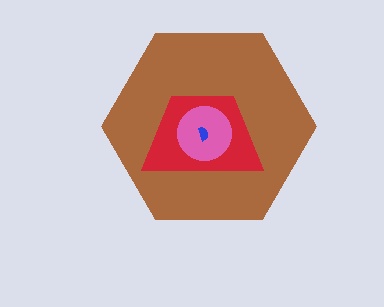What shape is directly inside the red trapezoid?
The pink circle.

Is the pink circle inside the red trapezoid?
Yes.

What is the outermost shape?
The brown hexagon.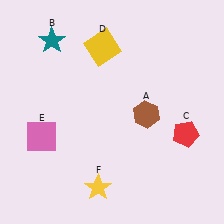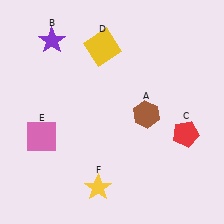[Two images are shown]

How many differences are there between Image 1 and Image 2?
There is 1 difference between the two images.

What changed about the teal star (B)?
In Image 1, B is teal. In Image 2, it changed to purple.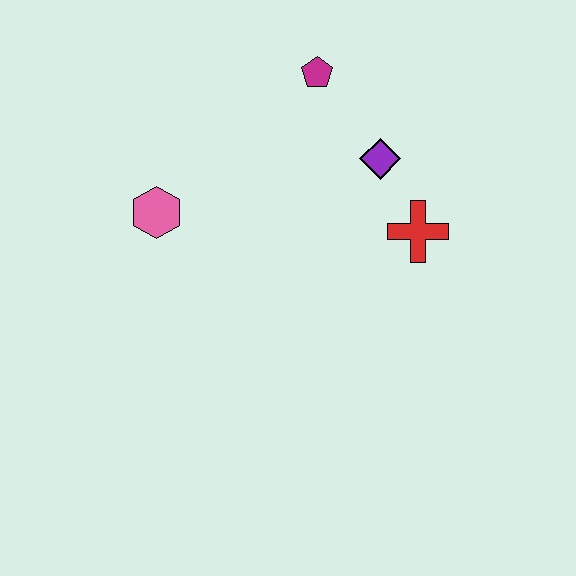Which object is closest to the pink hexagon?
The magenta pentagon is closest to the pink hexagon.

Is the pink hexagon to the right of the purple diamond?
No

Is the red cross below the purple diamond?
Yes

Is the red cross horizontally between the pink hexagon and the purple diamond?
No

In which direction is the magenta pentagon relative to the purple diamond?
The magenta pentagon is above the purple diamond.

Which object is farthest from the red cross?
The pink hexagon is farthest from the red cross.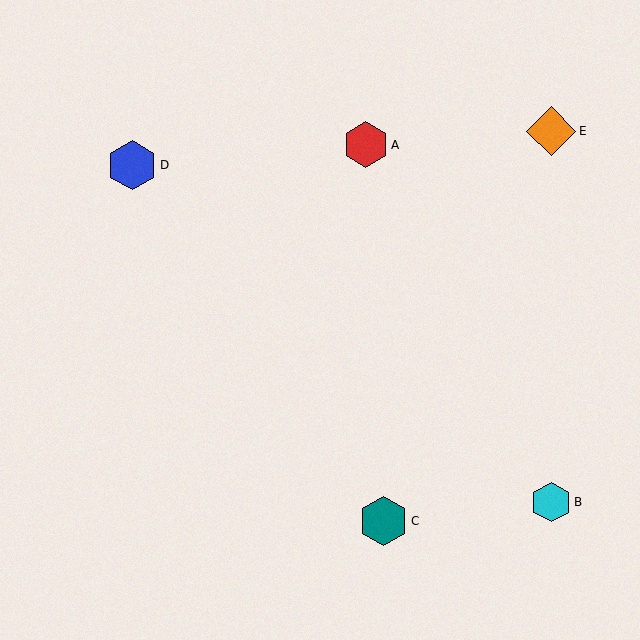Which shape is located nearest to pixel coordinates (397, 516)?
The teal hexagon (labeled C) at (384, 521) is nearest to that location.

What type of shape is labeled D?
Shape D is a blue hexagon.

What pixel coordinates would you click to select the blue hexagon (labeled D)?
Click at (132, 165) to select the blue hexagon D.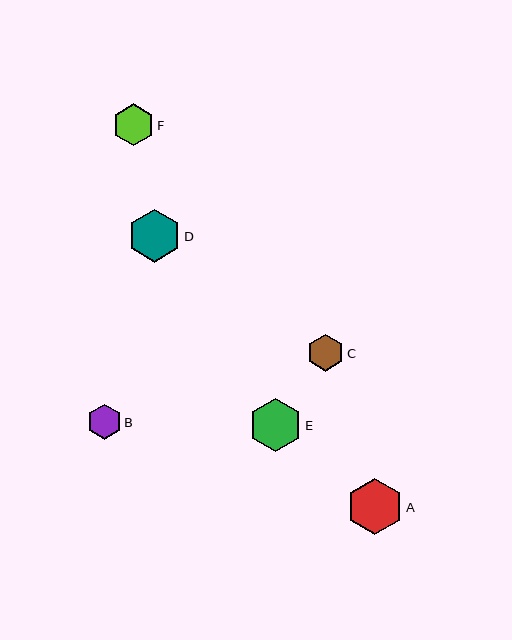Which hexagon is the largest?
Hexagon A is the largest with a size of approximately 56 pixels.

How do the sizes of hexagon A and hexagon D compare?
Hexagon A and hexagon D are approximately the same size.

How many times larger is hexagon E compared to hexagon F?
Hexagon E is approximately 1.3 times the size of hexagon F.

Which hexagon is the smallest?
Hexagon B is the smallest with a size of approximately 35 pixels.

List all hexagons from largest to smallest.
From largest to smallest: A, D, E, F, C, B.